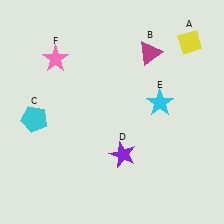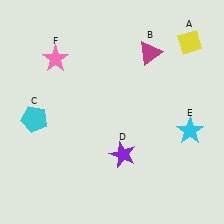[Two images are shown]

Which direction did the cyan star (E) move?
The cyan star (E) moved right.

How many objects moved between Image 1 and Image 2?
1 object moved between the two images.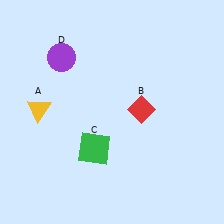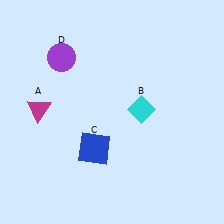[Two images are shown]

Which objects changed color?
A changed from yellow to magenta. B changed from red to cyan. C changed from green to blue.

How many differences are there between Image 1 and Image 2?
There are 3 differences between the two images.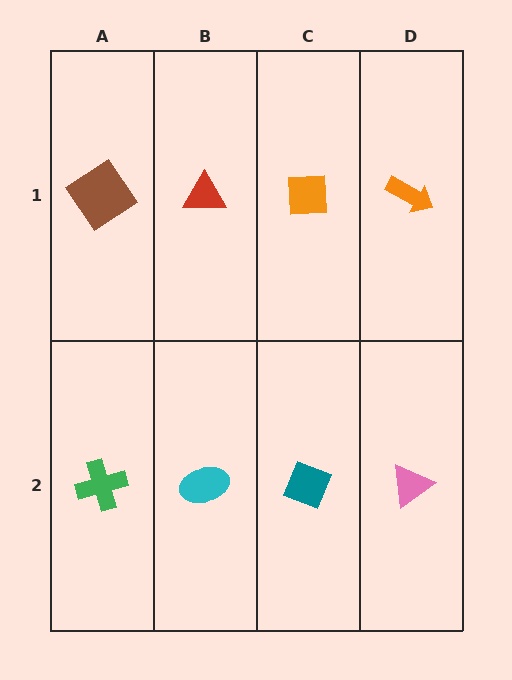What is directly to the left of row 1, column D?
An orange square.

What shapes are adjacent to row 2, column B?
A red triangle (row 1, column B), a green cross (row 2, column A), a teal diamond (row 2, column C).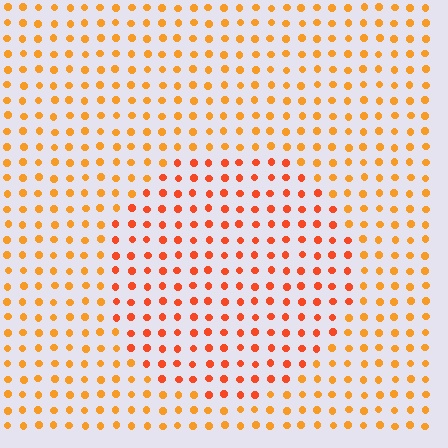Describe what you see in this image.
The image is filled with small orange elements in a uniform arrangement. A circle-shaped region is visible where the elements are tinted to a slightly different hue, forming a subtle color boundary.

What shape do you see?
I see a circle.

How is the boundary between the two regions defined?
The boundary is defined purely by a slight shift in hue (about 24 degrees). Spacing, size, and orientation are identical on both sides.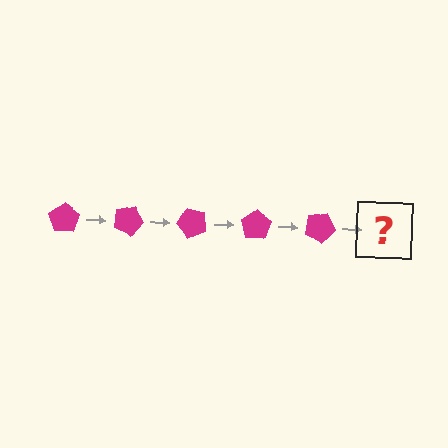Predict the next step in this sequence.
The next step is a magenta pentagon rotated 125 degrees.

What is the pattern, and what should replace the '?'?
The pattern is that the pentagon rotates 25 degrees each step. The '?' should be a magenta pentagon rotated 125 degrees.